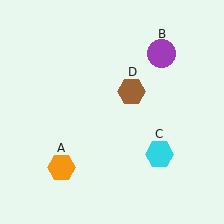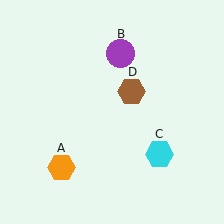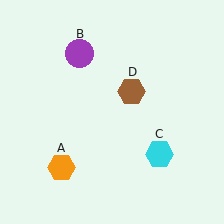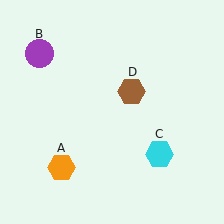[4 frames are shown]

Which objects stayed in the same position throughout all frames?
Orange hexagon (object A) and cyan hexagon (object C) and brown hexagon (object D) remained stationary.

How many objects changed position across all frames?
1 object changed position: purple circle (object B).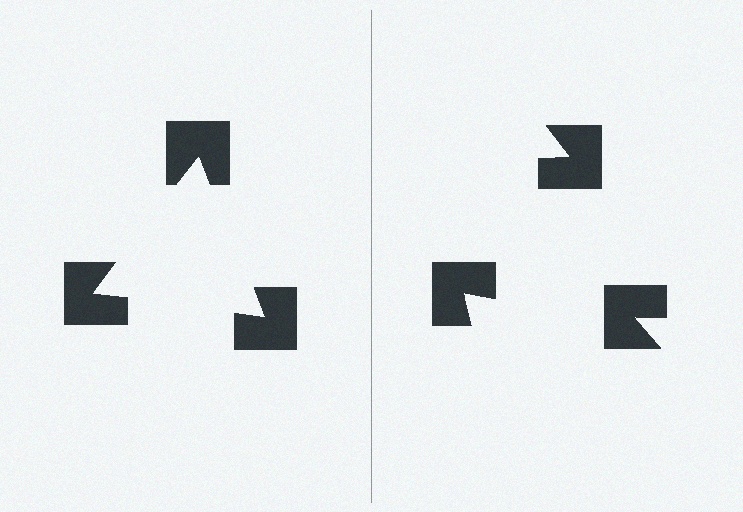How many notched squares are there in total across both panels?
6 — 3 on each side.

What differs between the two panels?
The notched squares are positioned identically on both sides; only the wedge orientations differ. On the left they align to a triangle; on the right they are misaligned.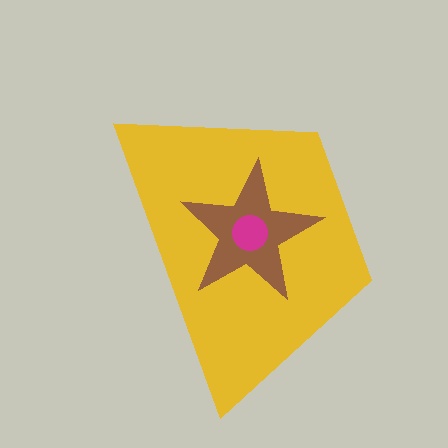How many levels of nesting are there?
3.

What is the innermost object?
The magenta circle.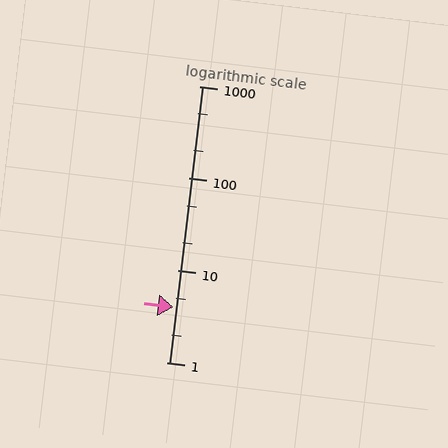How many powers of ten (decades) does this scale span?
The scale spans 3 decades, from 1 to 1000.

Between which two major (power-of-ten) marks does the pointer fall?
The pointer is between 1 and 10.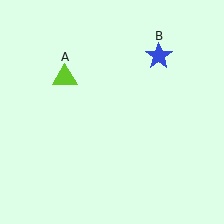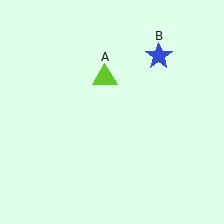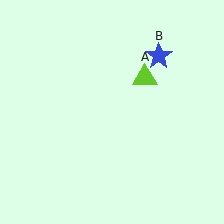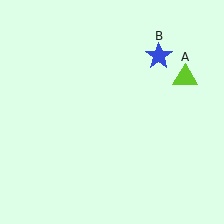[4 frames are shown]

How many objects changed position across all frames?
1 object changed position: lime triangle (object A).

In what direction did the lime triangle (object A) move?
The lime triangle (object A) moved right.